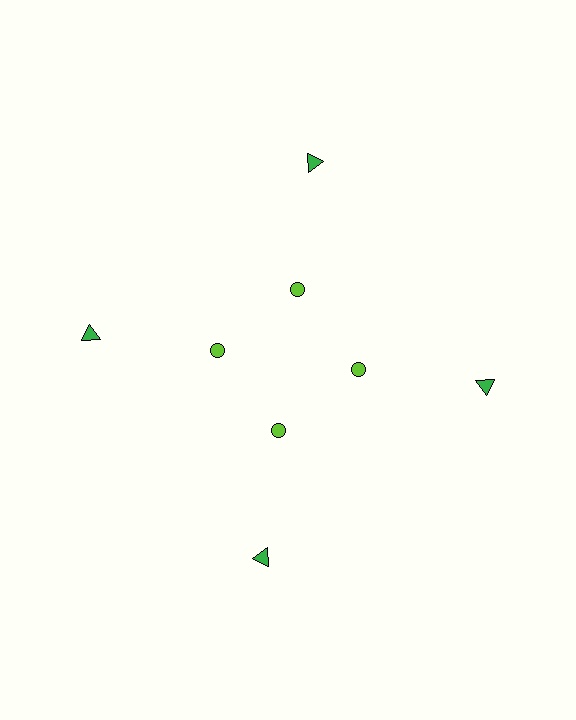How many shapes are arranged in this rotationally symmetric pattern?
There are 8 shapes, arranged in 4 groups of 2.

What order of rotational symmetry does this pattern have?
This pattern has 4-fold rotational symmetry.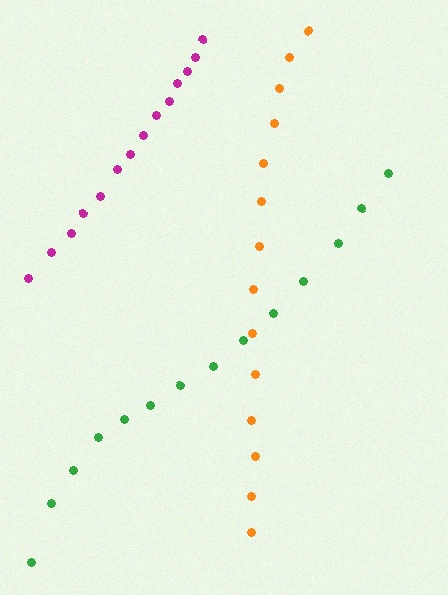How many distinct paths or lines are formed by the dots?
There are 3 distinct paths.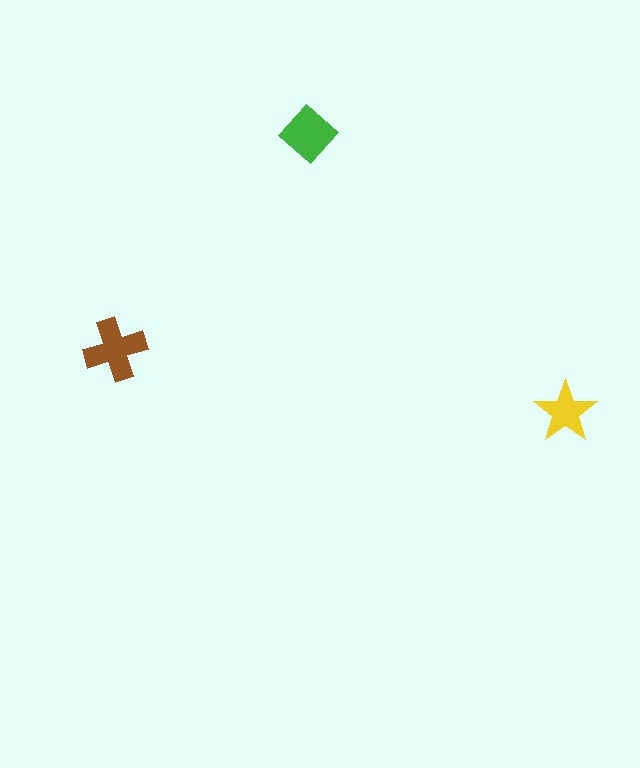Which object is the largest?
The brown cross.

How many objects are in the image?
There are 3 objects in the image.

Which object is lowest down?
The yellow star is bottommost.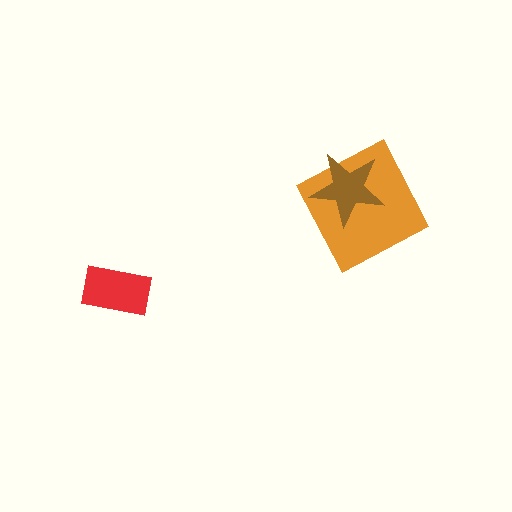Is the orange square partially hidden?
Yes, it is partially covered by another shape.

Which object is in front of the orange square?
The brown star is in front of the orange square.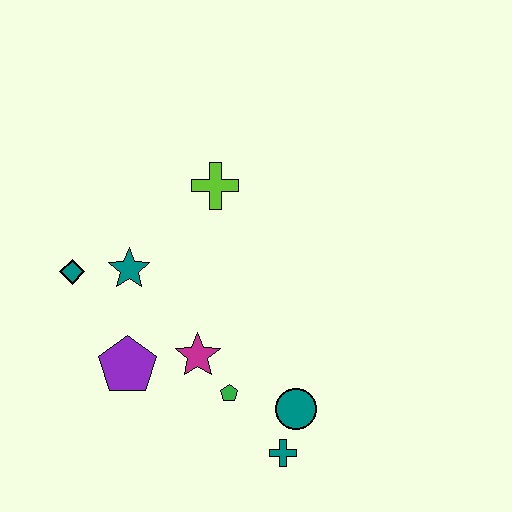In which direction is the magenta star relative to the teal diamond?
The magenta star is to the right of the teal diamond.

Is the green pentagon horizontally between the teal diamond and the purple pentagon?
No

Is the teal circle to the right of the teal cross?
Yes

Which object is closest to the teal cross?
The teal circle is closest to the teal cross.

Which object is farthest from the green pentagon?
The lime cross is farthest from the green pentagon.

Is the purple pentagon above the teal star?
No